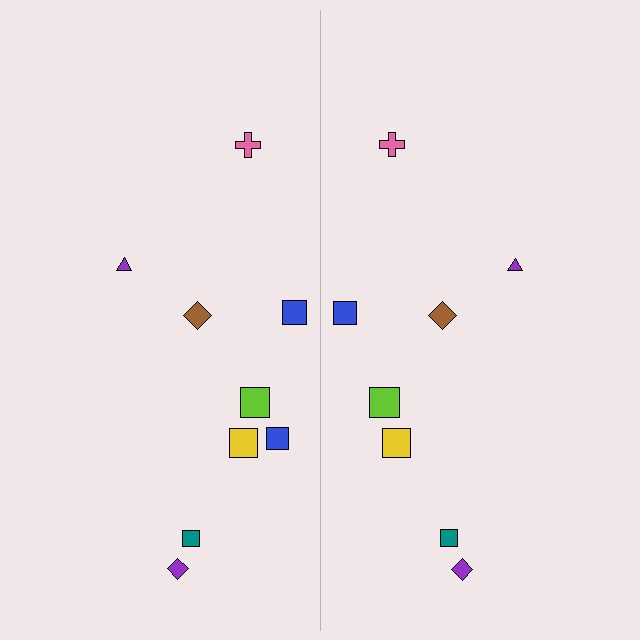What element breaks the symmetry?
A blue square is missing from the right side.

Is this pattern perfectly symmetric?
No, the pattern is not perfectly symmetric. A blue square is missing from the right side.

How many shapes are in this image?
There are 17 shapes in this image.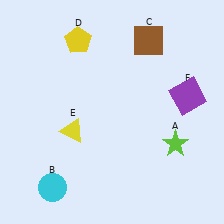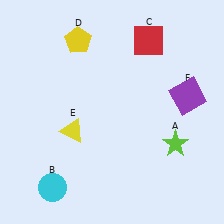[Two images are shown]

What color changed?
The square (C) changed from brown in Image 1 to red in Image 2.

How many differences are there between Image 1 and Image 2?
There is 1 difference between the two images.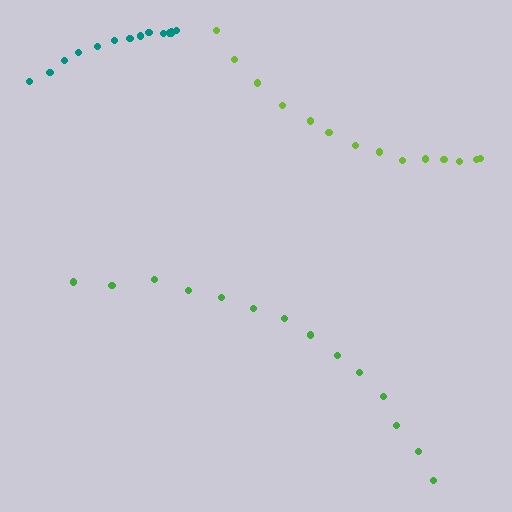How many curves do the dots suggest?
There are 3 distinct paths.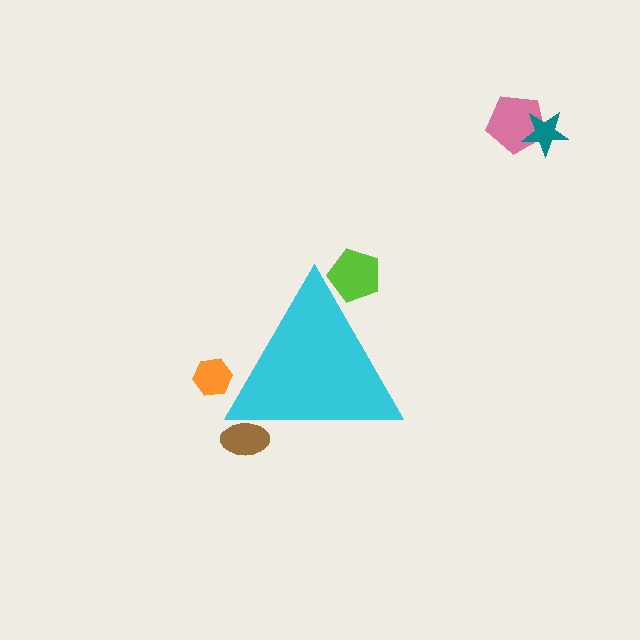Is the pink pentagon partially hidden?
No, the pink pentagon is fully visible.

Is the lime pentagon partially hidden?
Yes, the lime pentagon is partially hidden behind the cyan triangle.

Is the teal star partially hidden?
No, the teal star is fully visible.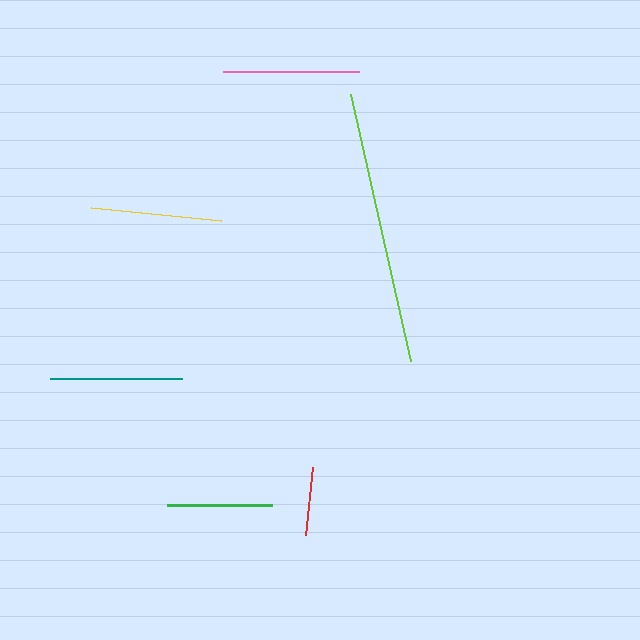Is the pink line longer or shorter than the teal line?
The pink line is longer than the teal line.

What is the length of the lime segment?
The lime segment is approximately 273 pixels long.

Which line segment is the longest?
The lime line is the longest at approximately 273 pixels.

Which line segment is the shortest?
The red line is the shortest at approximately 69 pixels.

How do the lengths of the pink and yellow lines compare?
The pink and yellow lines are approximately the same length.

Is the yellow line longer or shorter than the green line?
The yellow line is longer than the green line.